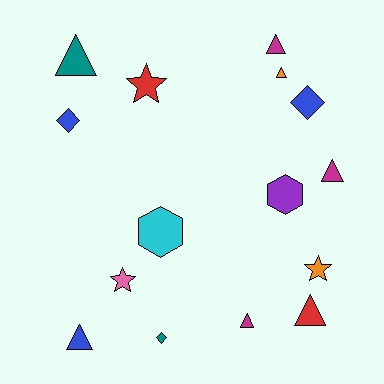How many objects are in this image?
There are 15 objects.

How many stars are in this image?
There are 3 stars.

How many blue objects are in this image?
There are 3 blue objects.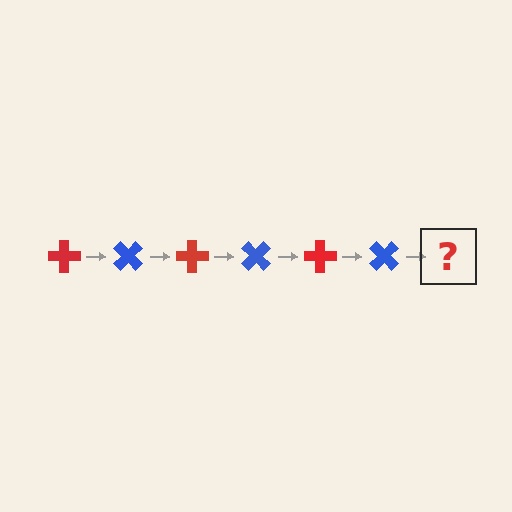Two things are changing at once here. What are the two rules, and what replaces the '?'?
The two rules are that it rotates 45 degrees each step and the color cycles through red and blue. The '?' should be a red cross, rotated 270 degrees from the start.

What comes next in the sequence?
The next element should be a red cross, rotated 270 degrees from the start.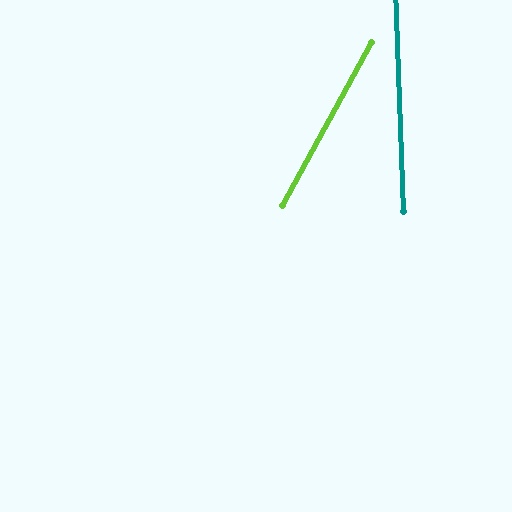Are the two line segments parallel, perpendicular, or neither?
Neither parallel nor perpendicular — they differ by about 31°.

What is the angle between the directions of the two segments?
Approximately 31 degrees.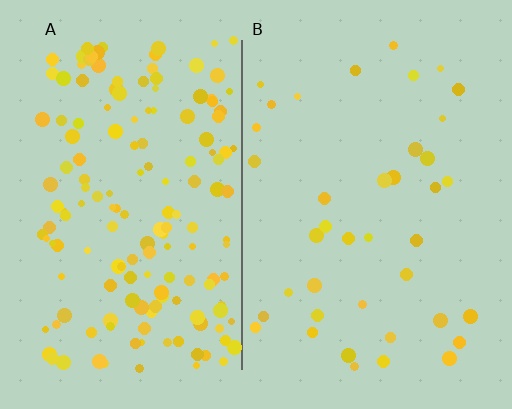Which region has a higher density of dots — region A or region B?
A (the left).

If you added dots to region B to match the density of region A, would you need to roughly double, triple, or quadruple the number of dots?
Approximately quadruple.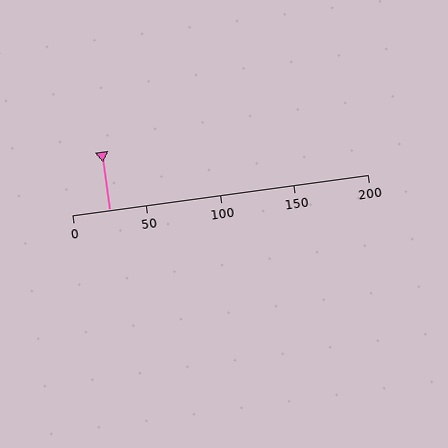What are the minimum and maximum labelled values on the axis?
The axis runs from 0 to 200.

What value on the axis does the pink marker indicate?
The marker indicates approximately 25.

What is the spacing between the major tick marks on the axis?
The major ticks are spaced 50 apart.